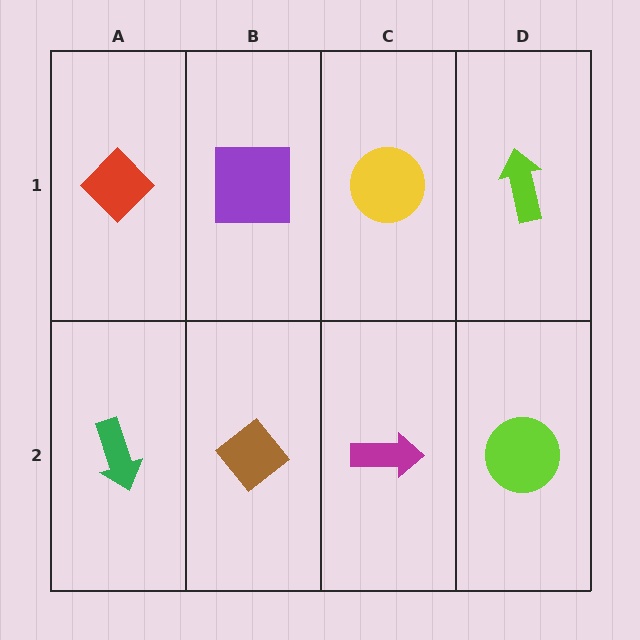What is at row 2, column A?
A green arrow.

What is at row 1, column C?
A yellow circle.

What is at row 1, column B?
A purple square.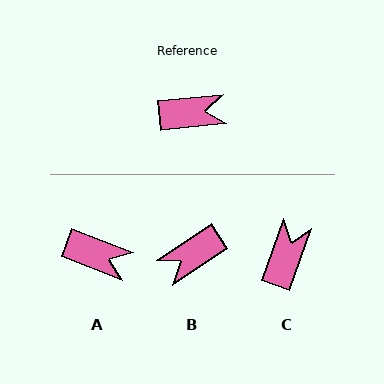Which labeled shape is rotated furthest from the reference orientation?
B, about 152 degrees away.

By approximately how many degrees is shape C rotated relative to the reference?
Approximately 65 degrees counter-clockwise.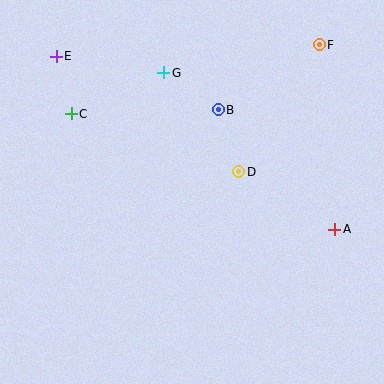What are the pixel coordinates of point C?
Point C is at (71, 114).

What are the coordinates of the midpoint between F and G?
The midpoint between F and G is at (241, 59).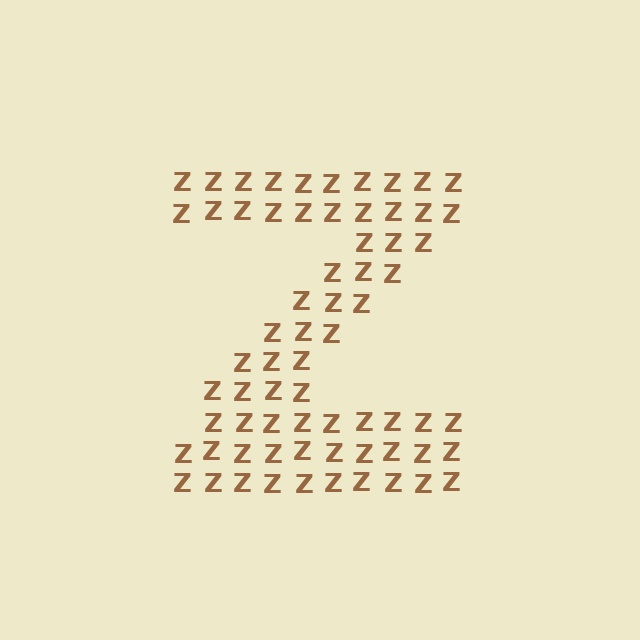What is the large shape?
The large shape is the letter Z.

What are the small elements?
The small elements are letter Z's.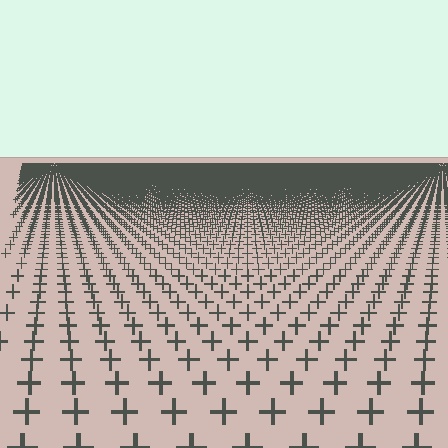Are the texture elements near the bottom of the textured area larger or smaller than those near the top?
Larger. Near the bottom, elements are closer to the viewer and appear at a bigger on-screen size.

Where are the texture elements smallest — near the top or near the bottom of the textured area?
Near the top.